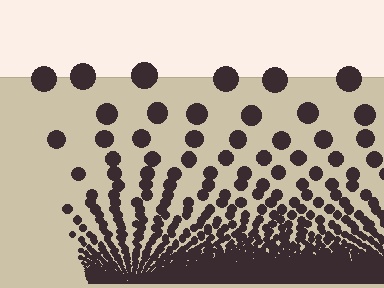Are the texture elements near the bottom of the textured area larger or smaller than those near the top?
Smaller. The gradient is inverted — elements near the bottom are smaller and denser.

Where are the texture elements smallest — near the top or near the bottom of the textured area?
Near the bottom.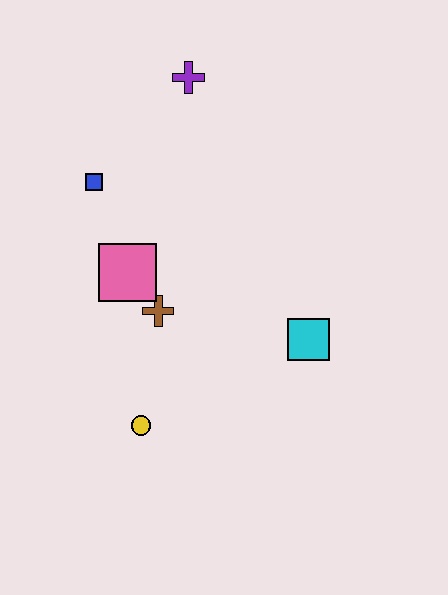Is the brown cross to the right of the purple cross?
No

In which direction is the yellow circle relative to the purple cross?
The yellow circle is below the purple cross.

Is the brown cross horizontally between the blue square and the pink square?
No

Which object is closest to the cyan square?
The brown cross is closest to the cyan square.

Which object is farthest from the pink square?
The purple cross is farthest from the pink square.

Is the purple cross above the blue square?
Yes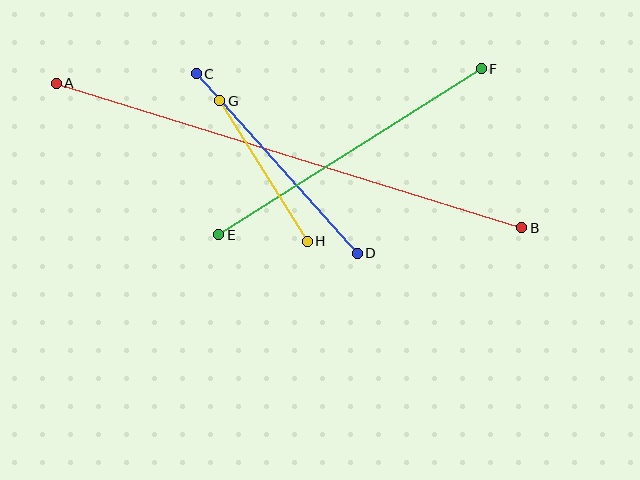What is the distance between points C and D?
The distance is approximately 241 pixels.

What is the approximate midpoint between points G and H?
The midpoint is at approximately (263, 171) pixels.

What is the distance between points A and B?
The distance is approximately 487 pixels.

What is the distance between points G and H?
The distance is approximately 165 pixels.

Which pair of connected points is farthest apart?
Points A and B are farthest apart.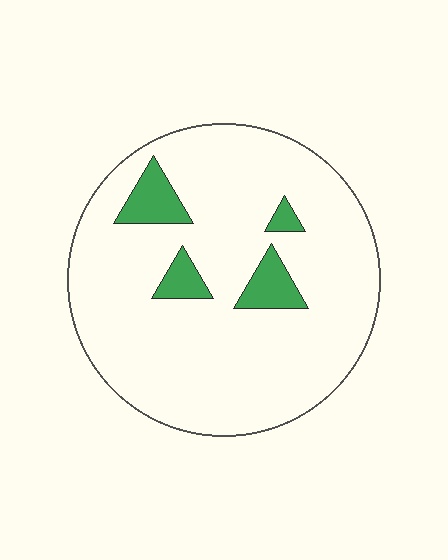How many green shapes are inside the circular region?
4.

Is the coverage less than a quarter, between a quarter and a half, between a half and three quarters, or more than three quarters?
Less than a quarter.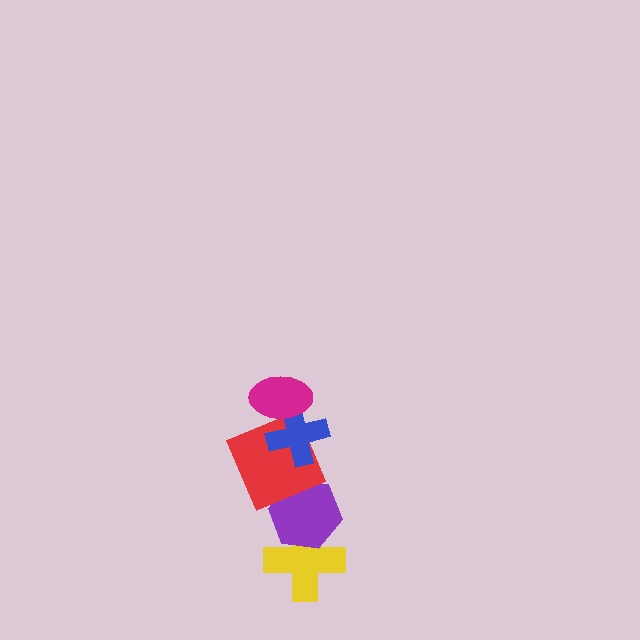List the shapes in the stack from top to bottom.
From top to bottom: the magenta ellipse, the blue cross, the red square, the purple hexagon, the yellow cross.